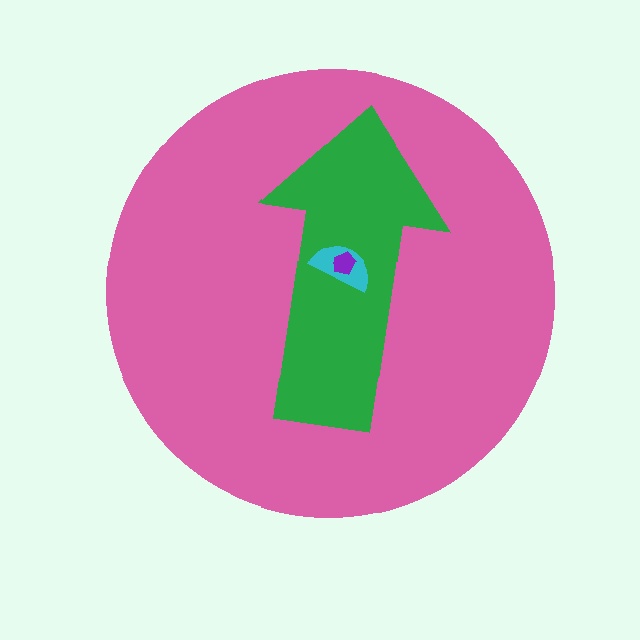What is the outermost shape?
The pink circle.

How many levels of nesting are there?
4.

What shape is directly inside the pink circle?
The green arrow.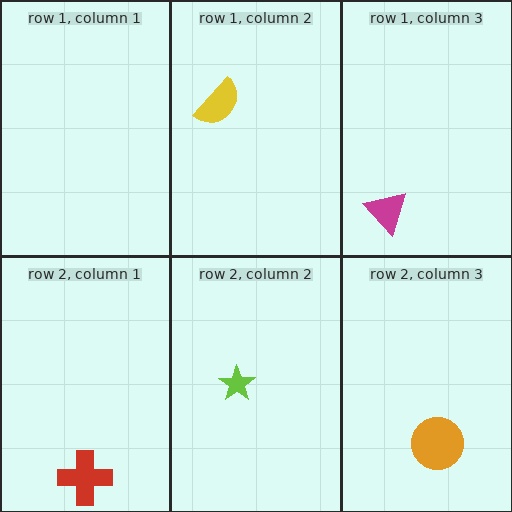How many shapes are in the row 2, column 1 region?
1.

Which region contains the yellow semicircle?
The row 1, column 2 region.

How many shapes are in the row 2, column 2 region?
1.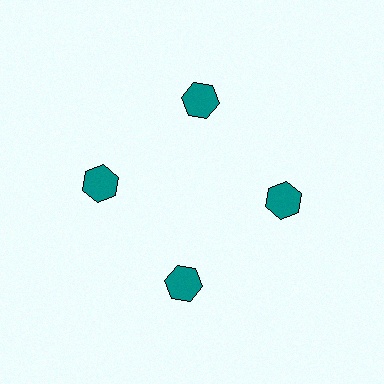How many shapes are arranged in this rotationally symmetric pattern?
There are 4 shapes, arranged in 4 groups of 1.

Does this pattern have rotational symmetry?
Yes, this pattern has 4-fold rotational symmetry. It looks the same after rotating 90 degrees around the center.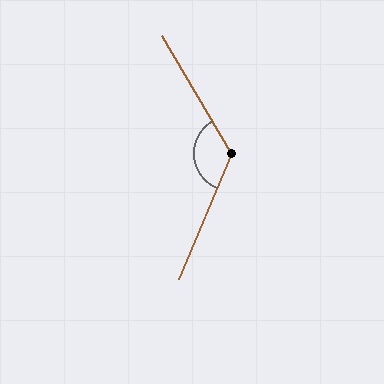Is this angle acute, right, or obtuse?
It is obtuse.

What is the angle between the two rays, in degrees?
Approximately 127 degrees.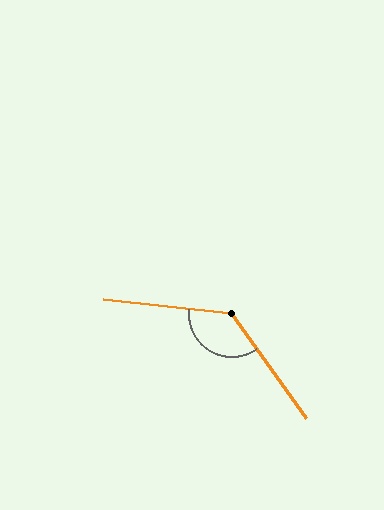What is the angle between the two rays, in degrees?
Approximately 132 degrees.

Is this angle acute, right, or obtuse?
It is obtuse.